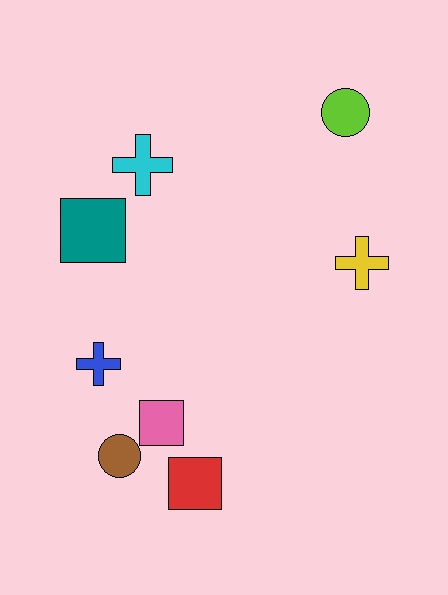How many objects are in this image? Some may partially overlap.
There are 8 objects.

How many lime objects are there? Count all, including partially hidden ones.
There is 1 lime object.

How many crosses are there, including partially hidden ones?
There are 3 crosses.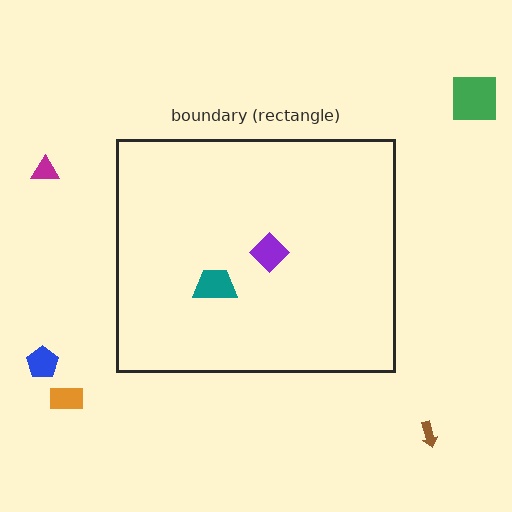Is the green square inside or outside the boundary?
Outside.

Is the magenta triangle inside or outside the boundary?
Outside.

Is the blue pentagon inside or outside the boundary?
Outside.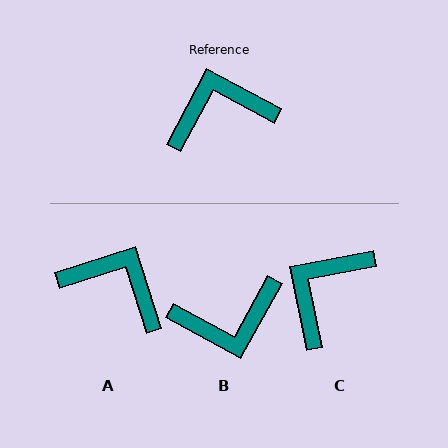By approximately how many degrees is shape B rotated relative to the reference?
Approximately 179 degrees counter-clockwise.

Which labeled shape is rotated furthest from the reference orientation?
B, about 179 degrees away.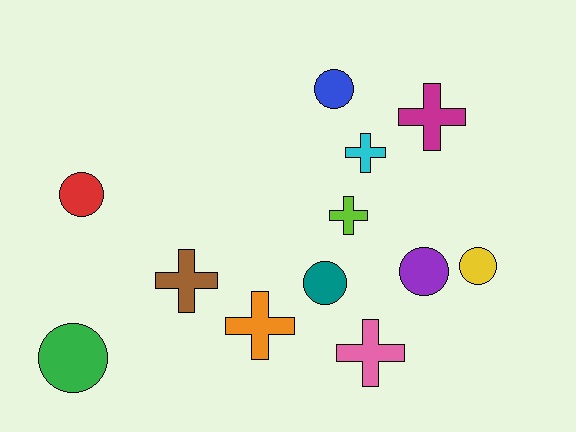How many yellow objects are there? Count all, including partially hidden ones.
There is 1 yellow object.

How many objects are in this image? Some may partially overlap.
There are 12 objects.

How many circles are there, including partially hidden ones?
There are 6 circles.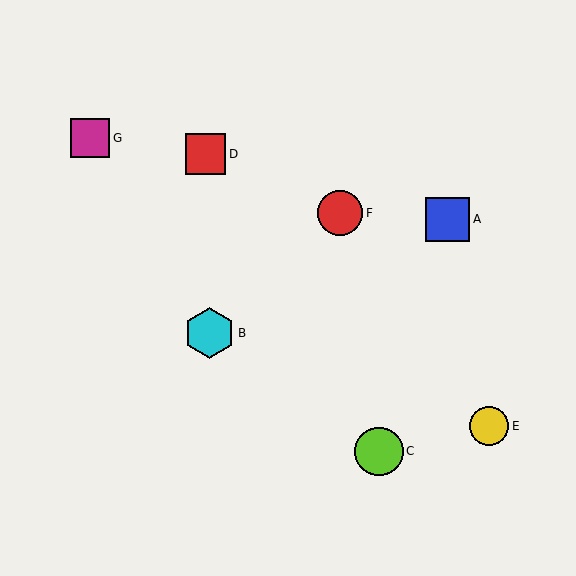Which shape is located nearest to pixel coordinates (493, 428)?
The yellow circle (labeled E) at (489, 426) is nearest to that location.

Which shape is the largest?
The cyan hexagon (labeled B) is the largest.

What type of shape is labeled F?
Shape F is a red circle.